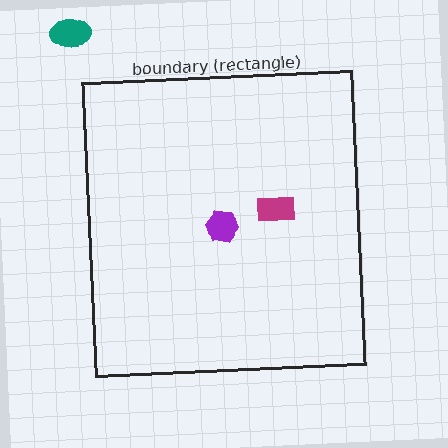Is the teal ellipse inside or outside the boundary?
Outside.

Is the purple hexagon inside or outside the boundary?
Inside.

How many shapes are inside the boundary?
2 inside, 1 outside.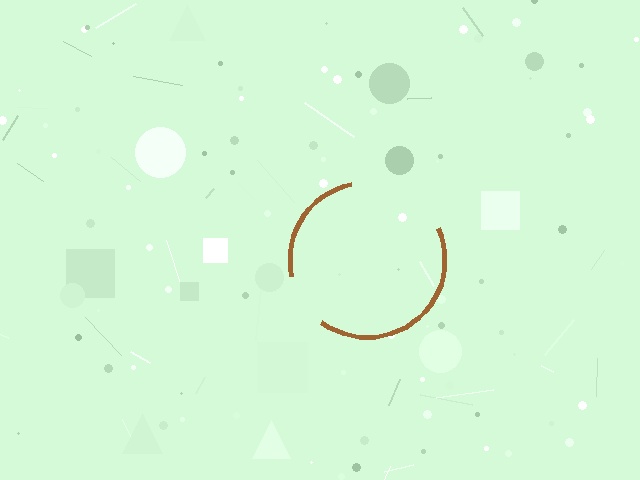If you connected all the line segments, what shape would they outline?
They would outline a circle.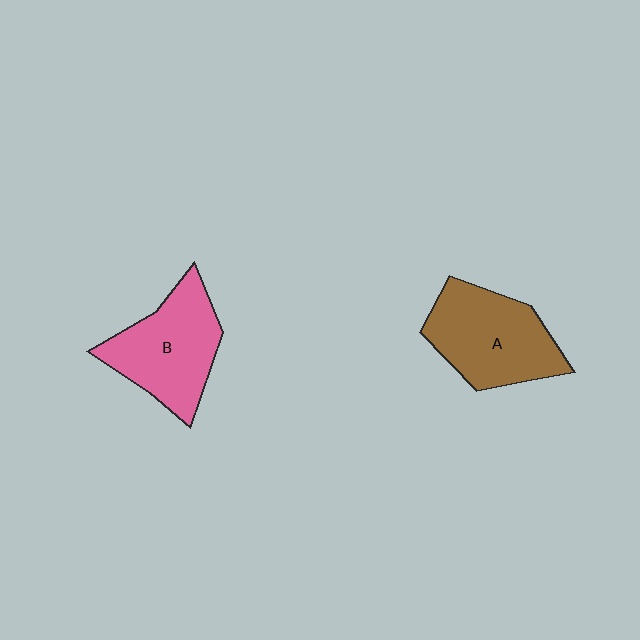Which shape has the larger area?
Shape A (brown).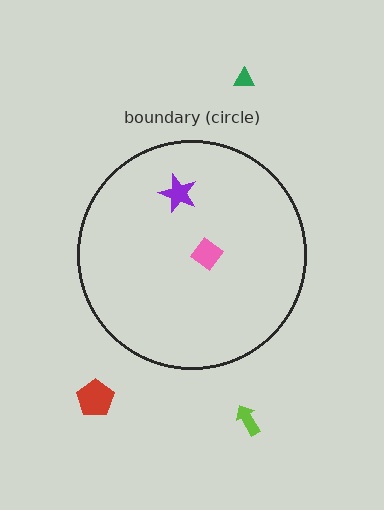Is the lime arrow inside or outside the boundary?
Outside.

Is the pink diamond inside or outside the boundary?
Inside.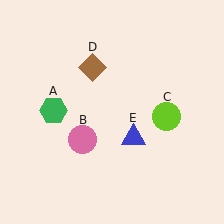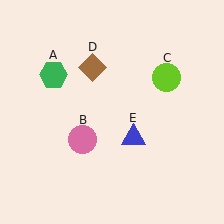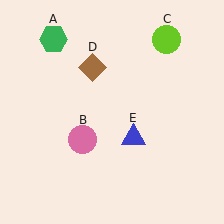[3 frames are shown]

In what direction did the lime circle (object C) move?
The lime circle (object C) moved up.